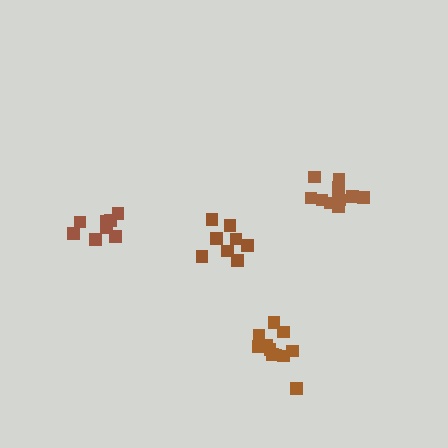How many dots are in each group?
Group 1: 11 dots, Group 2: 12 dots, Group 3: 9 dots, Group 4: 8 dots (40 total).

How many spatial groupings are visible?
There are 4 spatial groupings.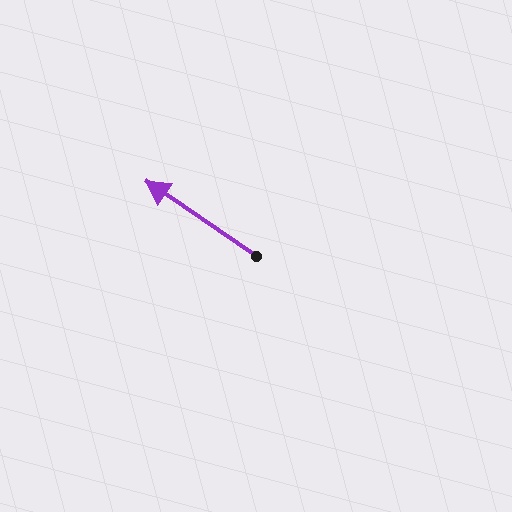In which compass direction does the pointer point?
Northwest.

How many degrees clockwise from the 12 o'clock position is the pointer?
Approximately 304 degrees.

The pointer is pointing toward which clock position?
Roughly 10 o'clock.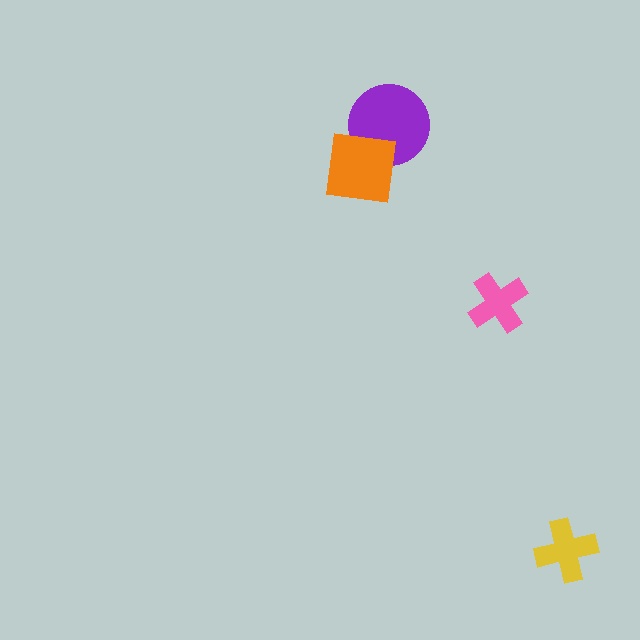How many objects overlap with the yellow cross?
0 objects overlap with the yellow cross.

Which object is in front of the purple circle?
The orange square is in front of the purple circle.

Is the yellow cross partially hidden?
No, no other shape covers it.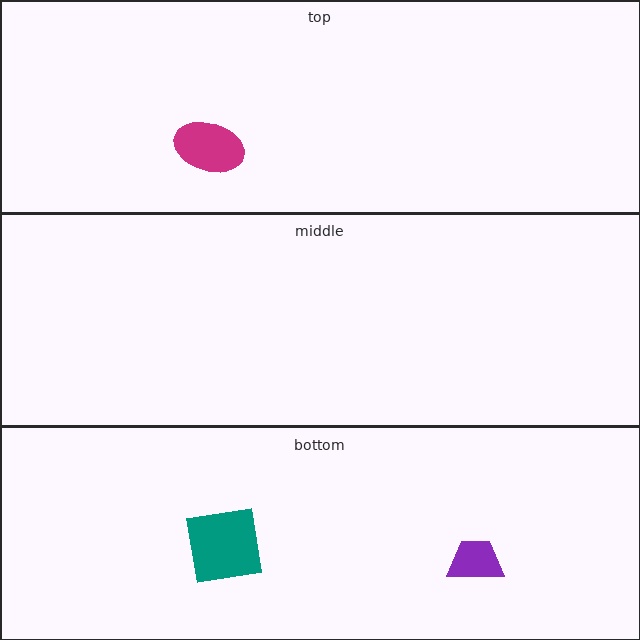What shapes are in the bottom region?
The purple trapezoid, the teal square.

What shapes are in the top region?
The magenta ellipse.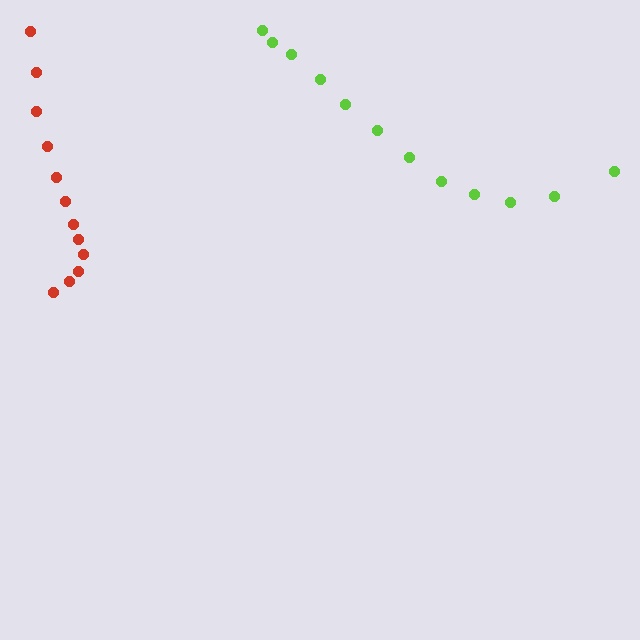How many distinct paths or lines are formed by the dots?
There are 2 distinct paths.